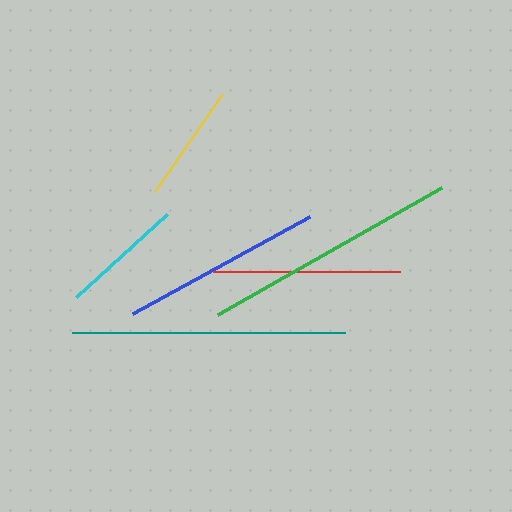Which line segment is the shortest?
The yellow line is the shortest at approximately 118 pixels.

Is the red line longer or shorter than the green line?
The green line is longer than the red line.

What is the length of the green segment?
The green segment is approximately 258 pixels long.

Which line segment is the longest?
The teal line is the longest at approximately 274 pixels.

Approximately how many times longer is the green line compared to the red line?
The green line is approximately 1.4 times the length of the red line.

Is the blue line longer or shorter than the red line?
The blue line is longer than the red line.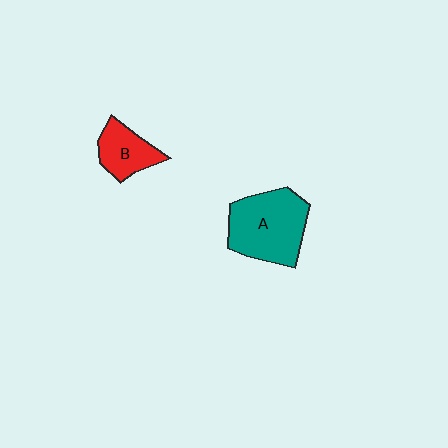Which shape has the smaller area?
Shape B (red).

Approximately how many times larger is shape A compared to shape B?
Approximately 1.9 times.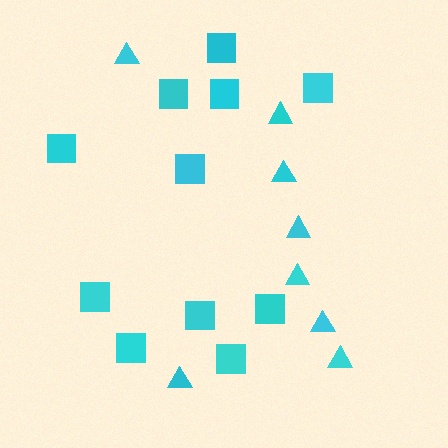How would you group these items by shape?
There are 2 groups: one group of triangles (8) and one group of squares (11).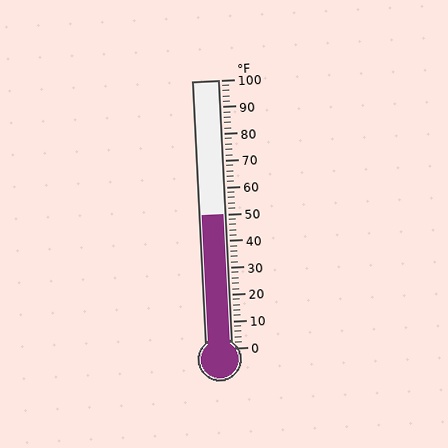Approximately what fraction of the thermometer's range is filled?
The thermometer is filled to approximately 50% of its range.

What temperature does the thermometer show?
The thermometer shows approximately 50°F.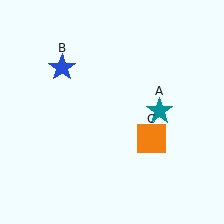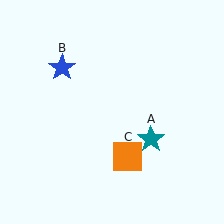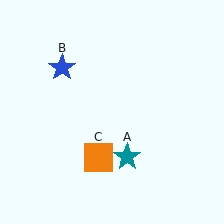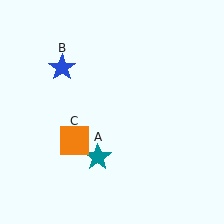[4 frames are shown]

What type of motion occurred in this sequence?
The teal star (object A), orange square (object C) rotated clockwise around the center of the scene.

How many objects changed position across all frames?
2 objects changed position: teal star (object A), orange square (object C).